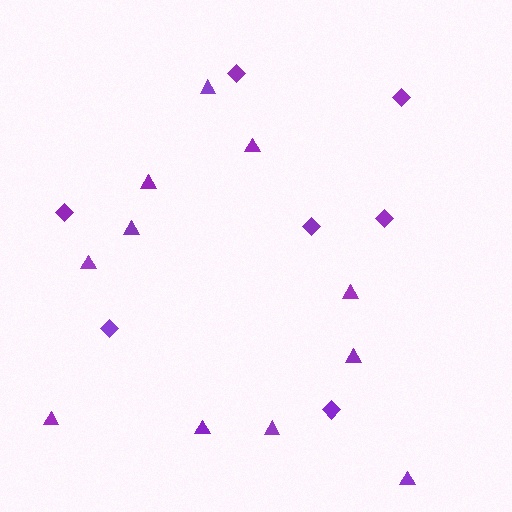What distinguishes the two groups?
There are 2 groups: one group of triangles (11) and one group of diamonds (7).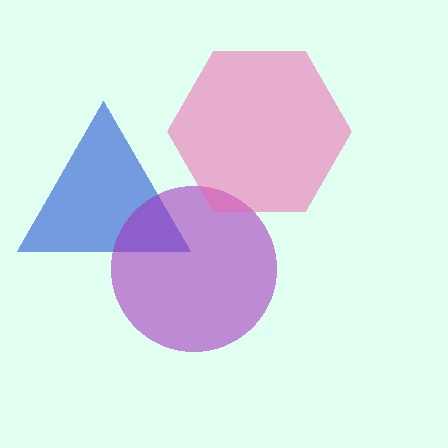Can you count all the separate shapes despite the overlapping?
Yes, there are 3 separate shapes.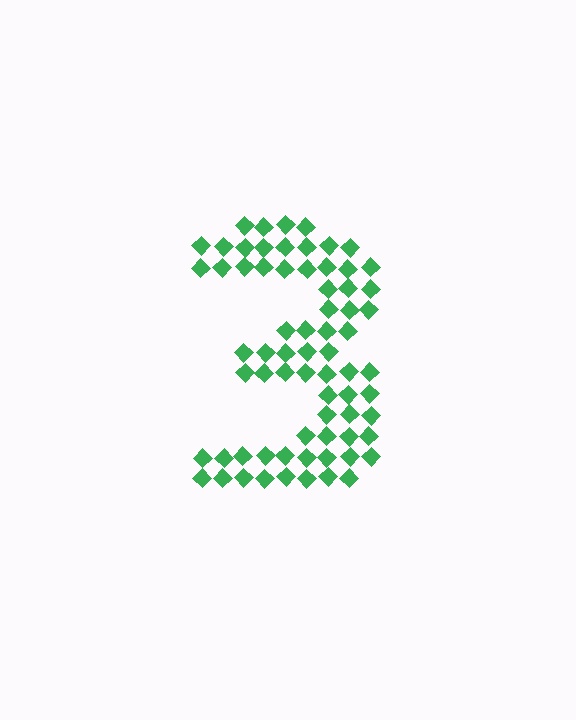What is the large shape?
The large shape is the digit 3.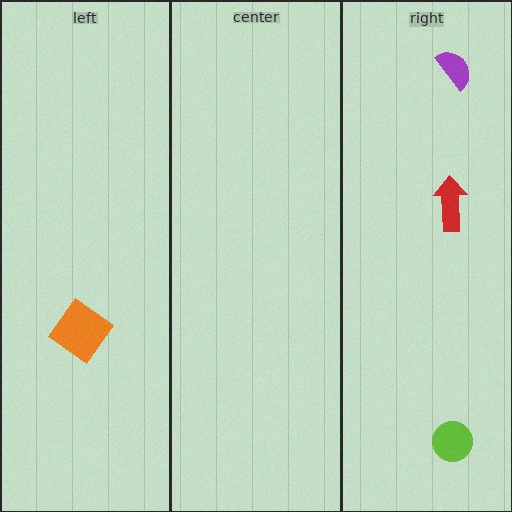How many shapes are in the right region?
3.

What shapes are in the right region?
The purple semicircle, the red arrow, the lime circle.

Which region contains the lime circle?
The right region.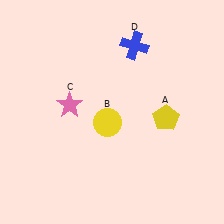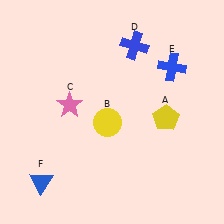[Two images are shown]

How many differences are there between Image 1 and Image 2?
There are 2 differences between the two images.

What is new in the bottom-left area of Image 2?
A blue triangle (F) was added in the bottom-left area of Image 2.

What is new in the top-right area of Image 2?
A blue cross (E) was added in the top-right area of Image 2.